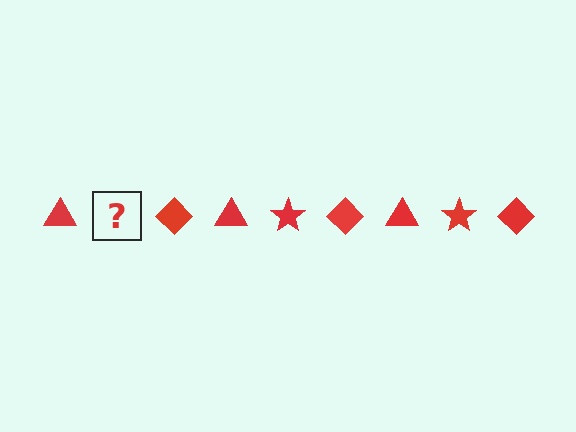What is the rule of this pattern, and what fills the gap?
The rule is that the pattern cycles through triangle, star, diamond shapes in red. The gap should be filled with a red star.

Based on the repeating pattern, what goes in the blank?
The blank should be a red star.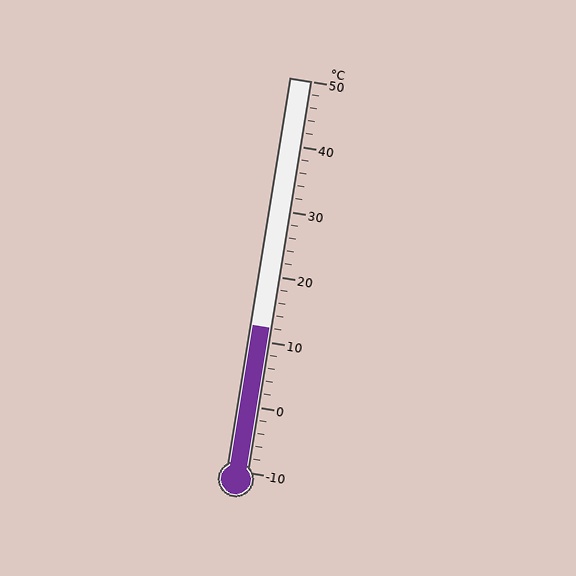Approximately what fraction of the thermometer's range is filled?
The thermometer is filled to approximately 35% of its range.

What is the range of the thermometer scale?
The thermometer scale ranges from -10°C to 50°C.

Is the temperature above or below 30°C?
The temperature is below 30°C.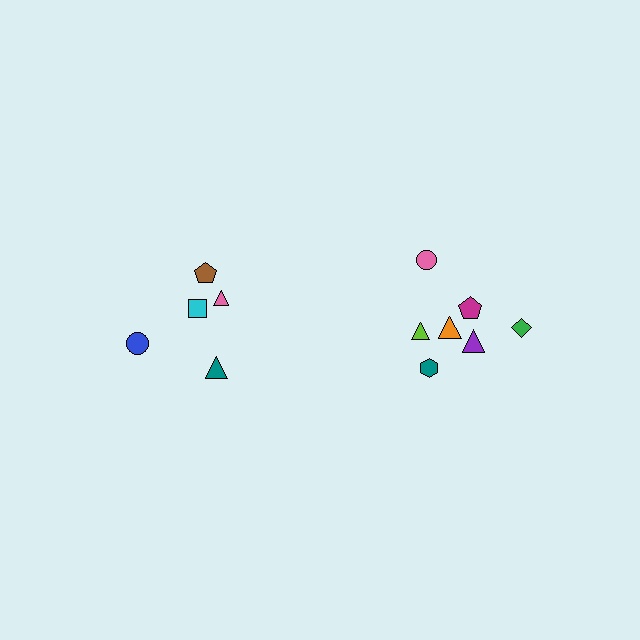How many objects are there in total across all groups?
There are 12 objects.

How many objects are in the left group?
There are 5 objects.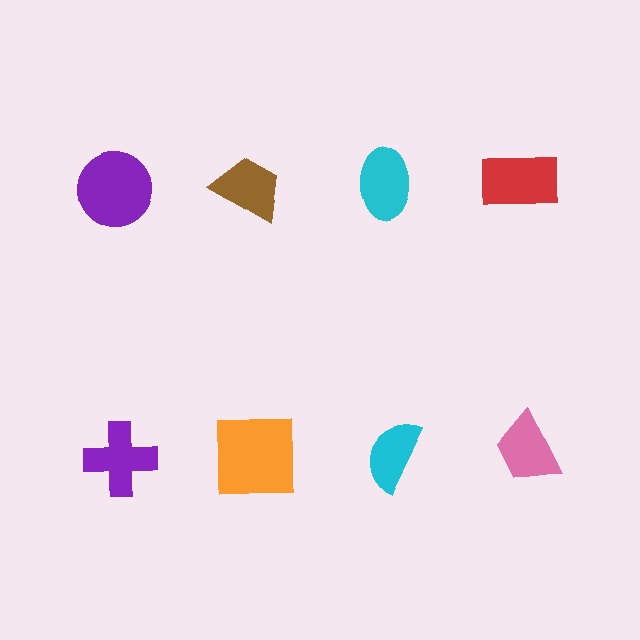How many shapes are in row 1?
4 shapes.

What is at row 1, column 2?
A brown trapezoid.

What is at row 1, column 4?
A red rectangle.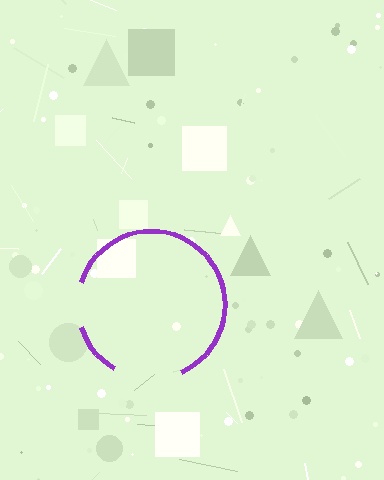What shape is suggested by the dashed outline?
The dashed outline suggests a circle.